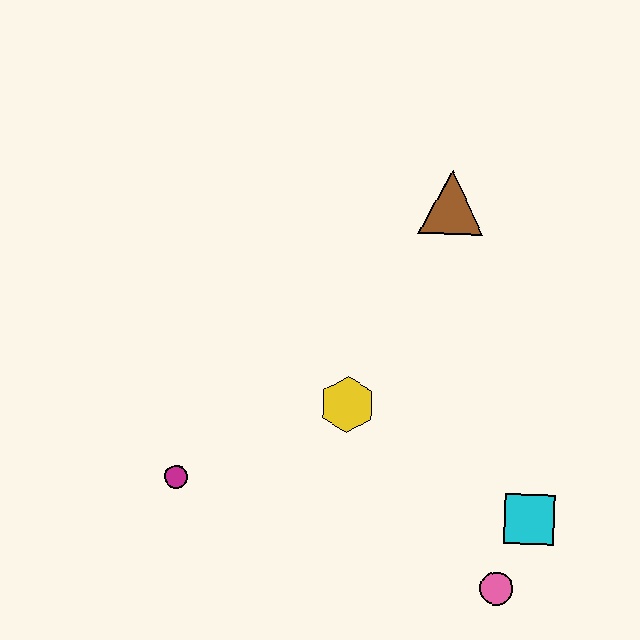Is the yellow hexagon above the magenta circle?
Yes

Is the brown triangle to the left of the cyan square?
Yes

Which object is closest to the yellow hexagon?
The magenta circle is closest to the yellow hexagon.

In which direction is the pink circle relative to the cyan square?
The pink circle is below the cyan square.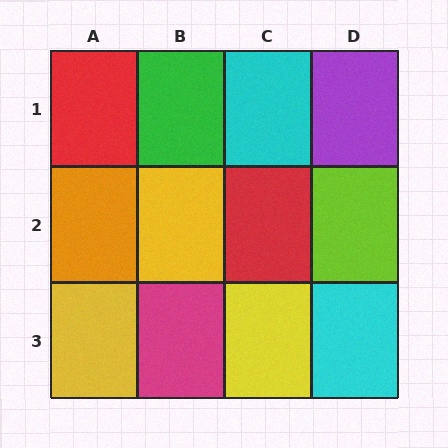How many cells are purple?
1 cell is purple.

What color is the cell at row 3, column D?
Cyan.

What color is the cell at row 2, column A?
Orange.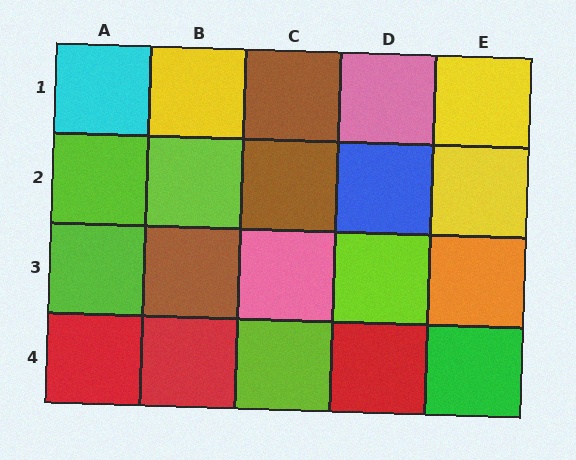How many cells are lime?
5 cells are lime.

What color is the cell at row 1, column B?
Yellow.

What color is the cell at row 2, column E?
Yellow.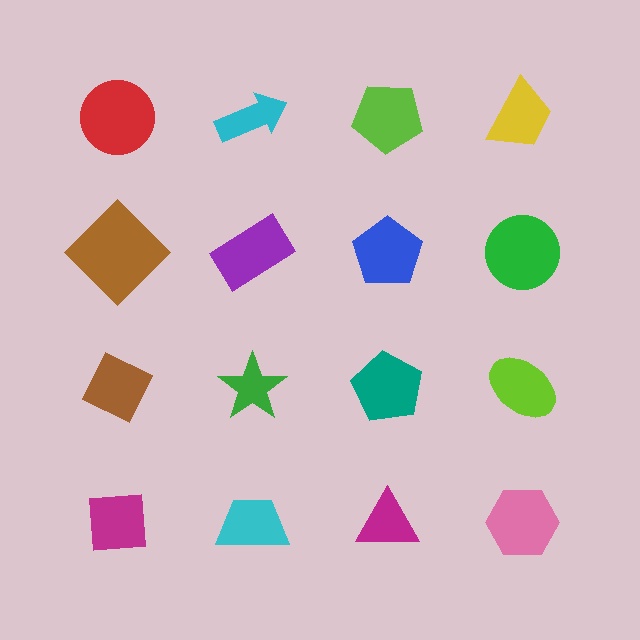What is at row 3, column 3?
A teal pentagon.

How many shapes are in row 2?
4 shapes.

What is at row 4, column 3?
A magenta triangle.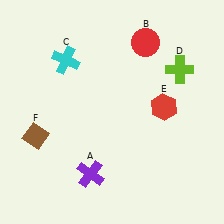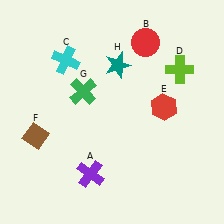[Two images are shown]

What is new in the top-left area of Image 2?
A green cross (G) was added in the top-left area of Image 2.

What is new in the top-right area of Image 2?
A teal star (H) was added in the top-right area of Image 2.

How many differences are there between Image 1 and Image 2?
There are 2 differences between the two images.